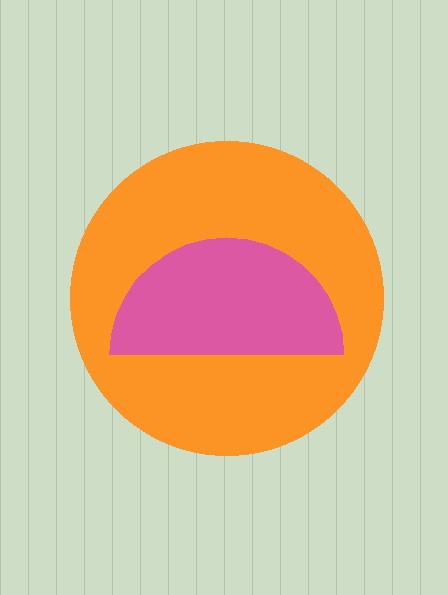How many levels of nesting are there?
2.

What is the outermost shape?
The orange circle.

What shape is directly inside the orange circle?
The pink semicircle.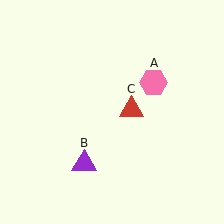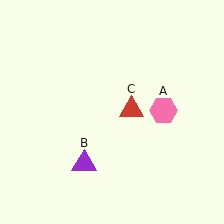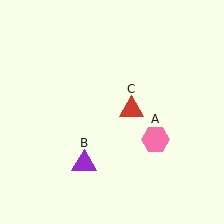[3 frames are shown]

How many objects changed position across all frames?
1 object changed position: pink hexagon (object A).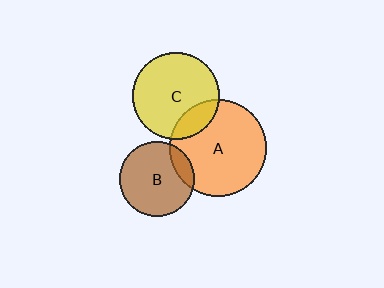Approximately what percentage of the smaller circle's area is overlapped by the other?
Approximately 15%.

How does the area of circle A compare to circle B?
Approximately 1.7 times.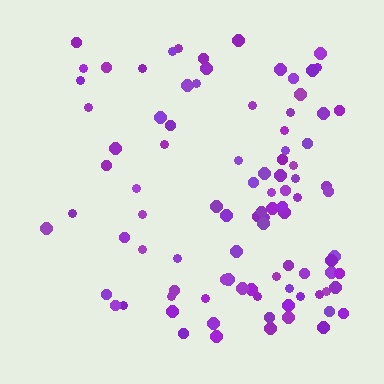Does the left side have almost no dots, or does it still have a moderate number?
Still a moderate number, just noticeably fewer than the right.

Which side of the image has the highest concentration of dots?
The right.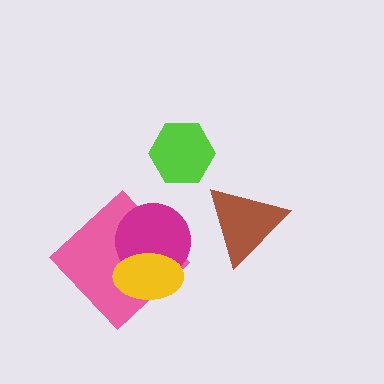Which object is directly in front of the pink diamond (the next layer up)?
The magenta circle is directly in front of the pink diamond.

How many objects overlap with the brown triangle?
0 objects overlap with the brown triangle.